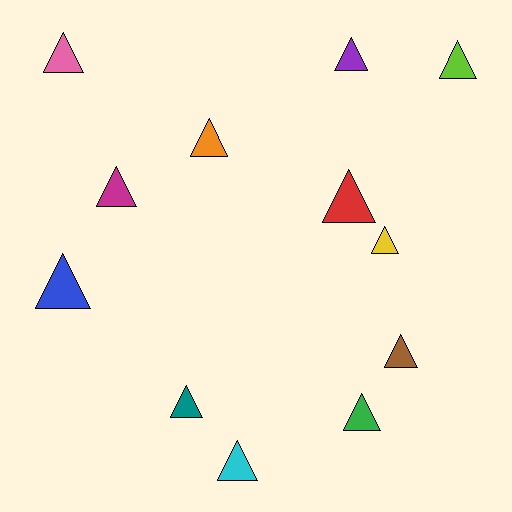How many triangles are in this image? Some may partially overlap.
There are 12 triangles.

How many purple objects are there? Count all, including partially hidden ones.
There is 1 purple object.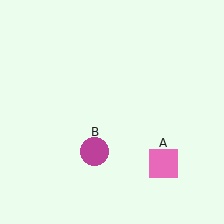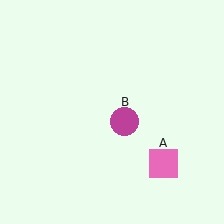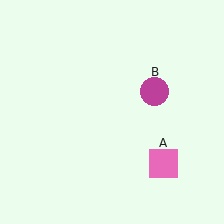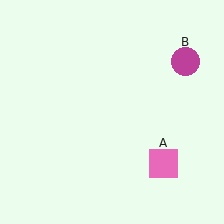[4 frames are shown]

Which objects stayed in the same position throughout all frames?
Pink square (object A) remained stationary.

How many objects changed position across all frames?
1 object changed position: magenta circle (object B).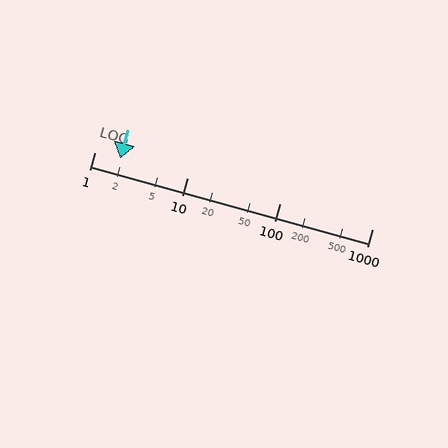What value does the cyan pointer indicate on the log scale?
The pointer indicates approximately 1.9.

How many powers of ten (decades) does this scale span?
The scale spans 3 decades, from 1 to 1000.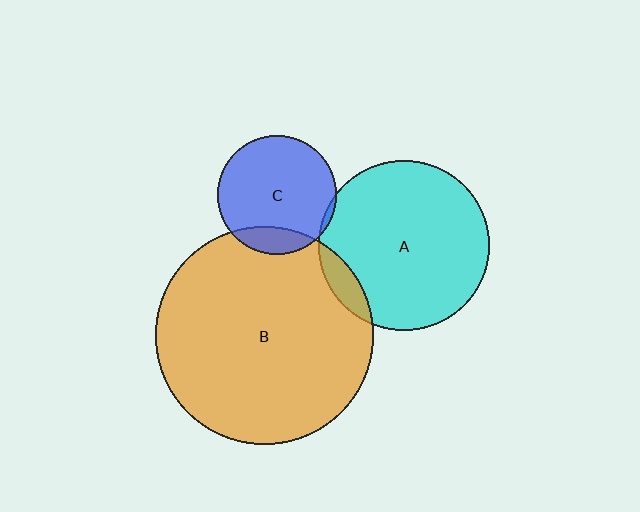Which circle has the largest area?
Circle B (orange).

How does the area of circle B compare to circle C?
Approximately 3.4 times.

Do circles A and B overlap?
Yes.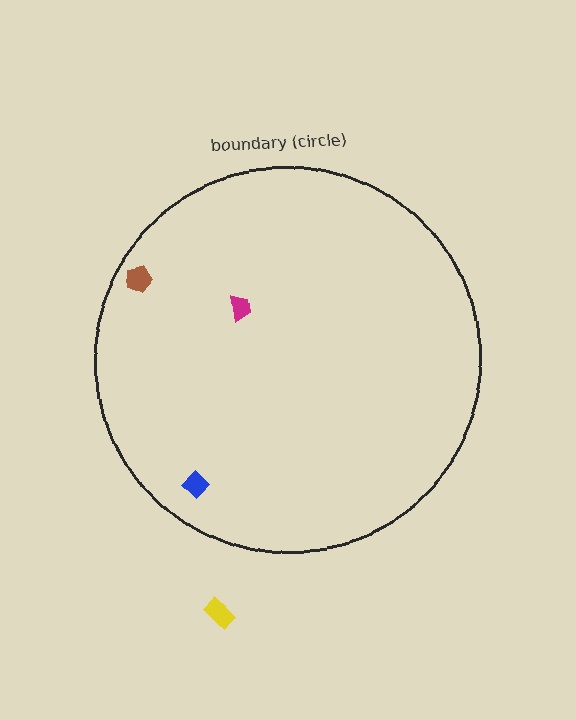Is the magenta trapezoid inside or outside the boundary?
Inside.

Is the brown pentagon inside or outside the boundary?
Inside.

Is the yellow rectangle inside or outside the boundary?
Outside.